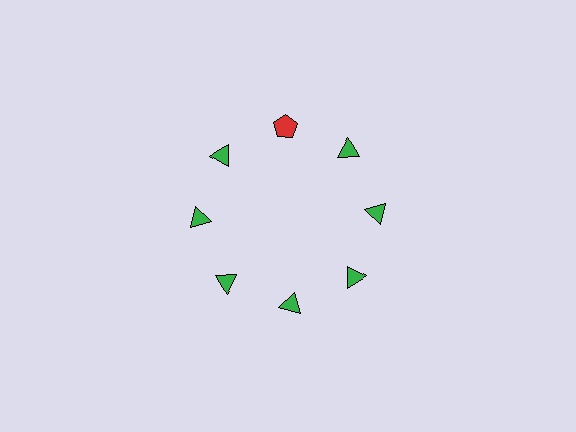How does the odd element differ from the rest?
It differs in both color (red instead of green) and shape (pentagon instead of triangle).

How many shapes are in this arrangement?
There are 8 shapes arranged in a ring pattern.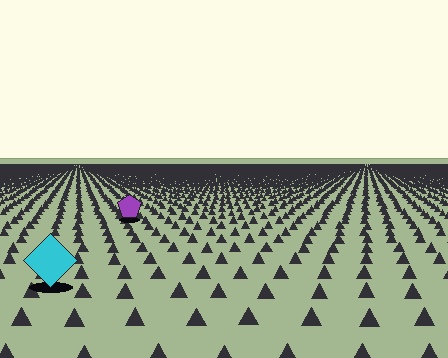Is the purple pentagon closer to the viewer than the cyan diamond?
No. The cyan diamond is closer — you can tell from the texture gradient: the ground texture is coarser near it.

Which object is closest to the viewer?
The cyan diamond is closest. The texture marks near it are larger and more spread out.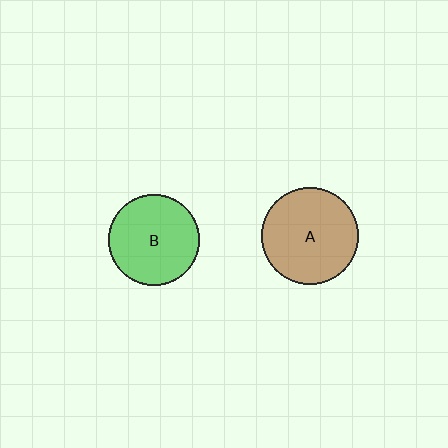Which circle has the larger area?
Circle A (brown).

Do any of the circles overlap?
No, none of the circles overlap.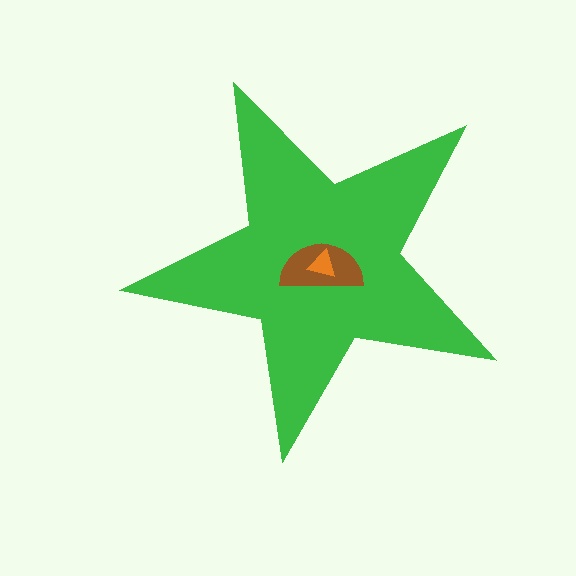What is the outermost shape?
The green star.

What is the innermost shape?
The orange triangle.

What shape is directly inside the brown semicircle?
The orange triangle.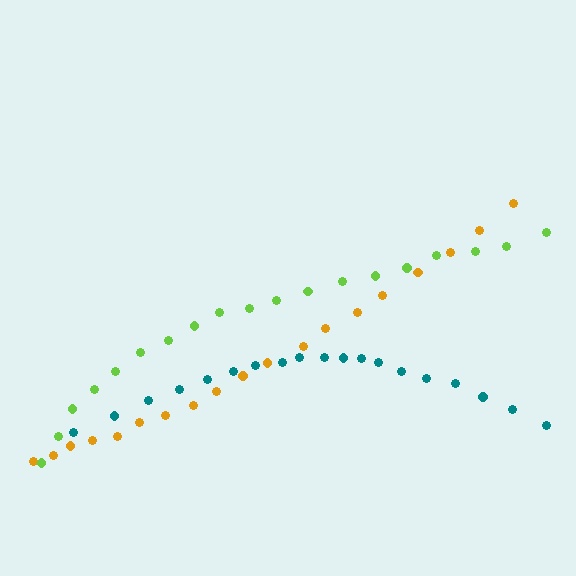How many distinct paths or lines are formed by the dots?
There are 3 distinct paths.